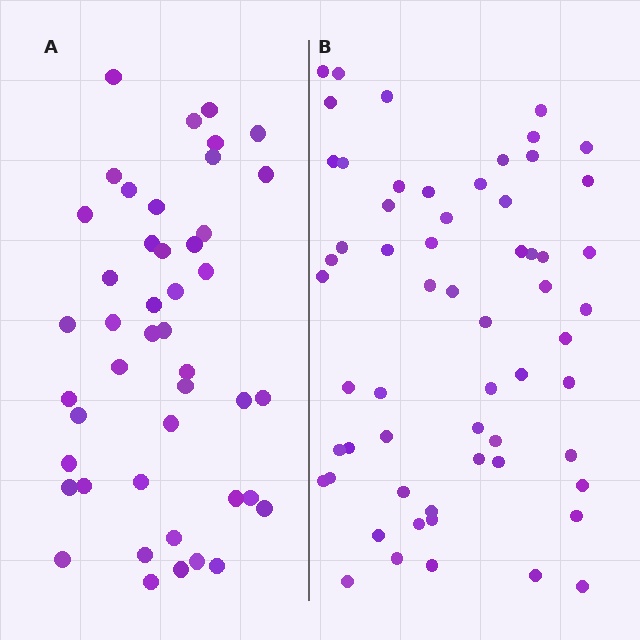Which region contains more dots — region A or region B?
Region B (the right region) has more dots.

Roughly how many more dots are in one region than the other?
Region B has approximately 15 more dots than region A.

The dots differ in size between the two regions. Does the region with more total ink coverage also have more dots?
No. Region A has more total ink coverage because its dots are larger, but region B actually contains more individual dots. Total area can be misleading — the number of items is what matters here.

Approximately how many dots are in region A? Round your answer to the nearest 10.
About 40 dots. (The exact count is 45, which rounds to 40.)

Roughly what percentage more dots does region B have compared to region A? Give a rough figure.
About 35% more.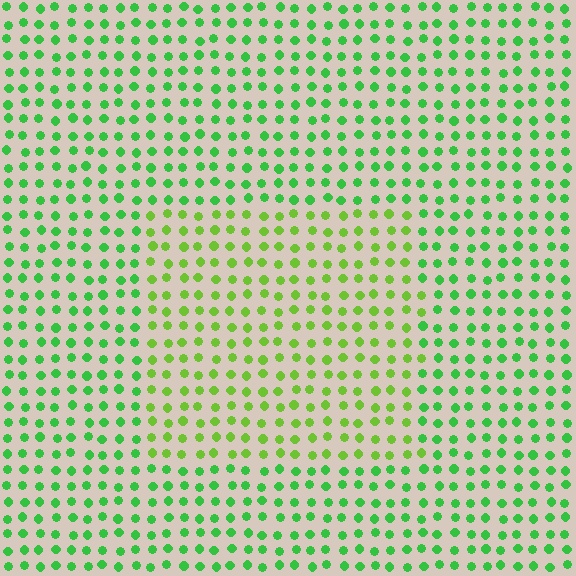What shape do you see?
I see a rectangle.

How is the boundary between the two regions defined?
The boundary is defined purely by a slight shift in hue (about 30 degrees). Spacing, size, and orientation are identical on both sides.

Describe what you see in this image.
The image is filled with small green elements in a uniform arrangement. A rectangle-shaped region is visible where the elements are tinted to a slightly different hue, forming a subtle color boundary.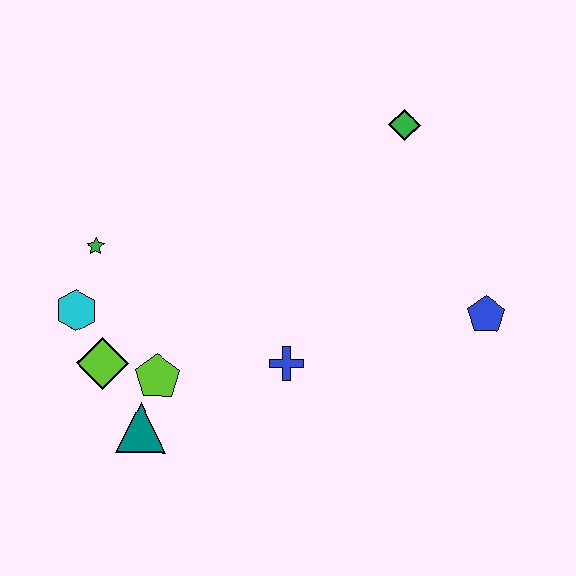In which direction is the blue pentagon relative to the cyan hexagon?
The blue pentagon is to the right of the cyan hexagon.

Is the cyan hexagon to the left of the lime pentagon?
Yes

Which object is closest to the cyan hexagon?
The lime diamond is closest to the cyan hexagon.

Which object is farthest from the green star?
The blue pentagon is farthest from the green star.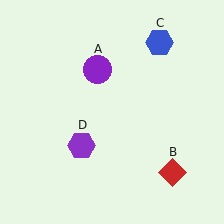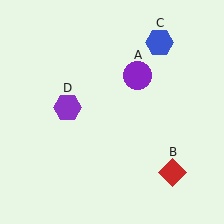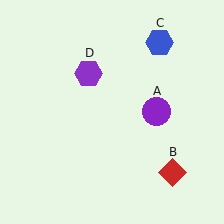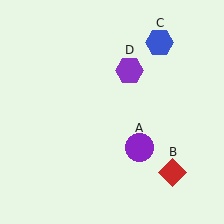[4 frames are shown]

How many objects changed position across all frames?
2 objects changed position: purple circle (object A), purple hexagon (object D).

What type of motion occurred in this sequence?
The purple circle (object A), purple hexagon (object D) rotated clockwise around the center of the scene.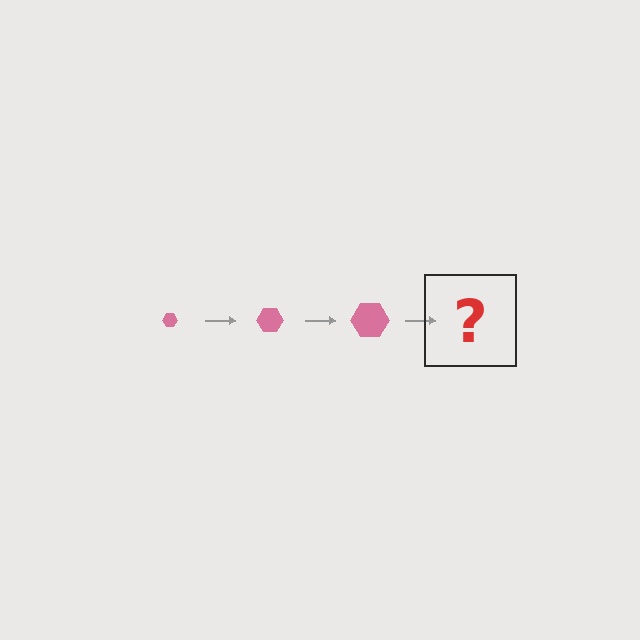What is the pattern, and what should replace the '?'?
The pattern is that the hexagon gets progressively larger each step. The '?' should be a pink hexagon, larger than the previous one.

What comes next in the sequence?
The next element should be a pink hexagon, larger than the previous one.